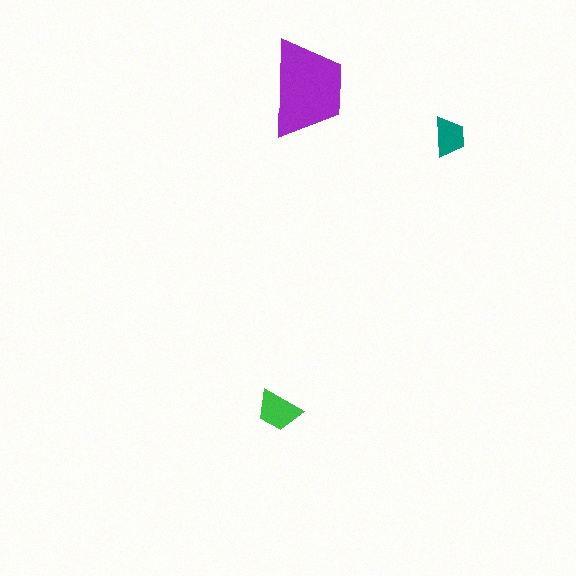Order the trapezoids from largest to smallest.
the purple one, the green one, the teal one.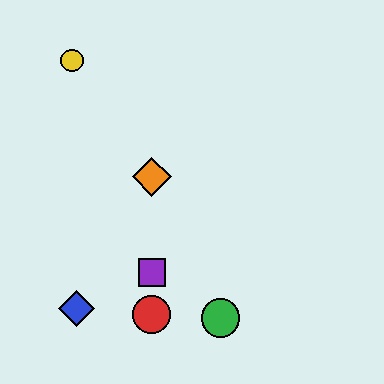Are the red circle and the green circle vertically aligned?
No, the red circle is at x≈152 and the green circle is at x≈220.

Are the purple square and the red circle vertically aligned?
Yes, both are at x≈152.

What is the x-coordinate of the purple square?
The purple square is at x≈152.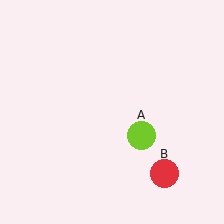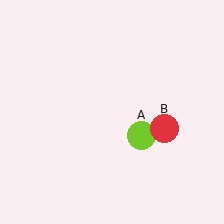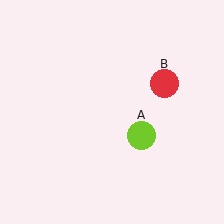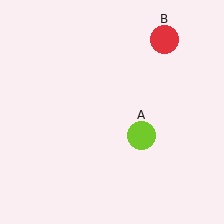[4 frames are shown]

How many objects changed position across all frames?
1 object changed position: red circle (object B).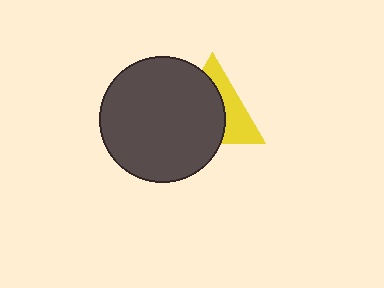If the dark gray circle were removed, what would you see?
You would see the complete yellow triangle.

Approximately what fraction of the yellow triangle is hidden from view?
Roughly 60% of the yellow triangle is hidden behind the dark gray circle.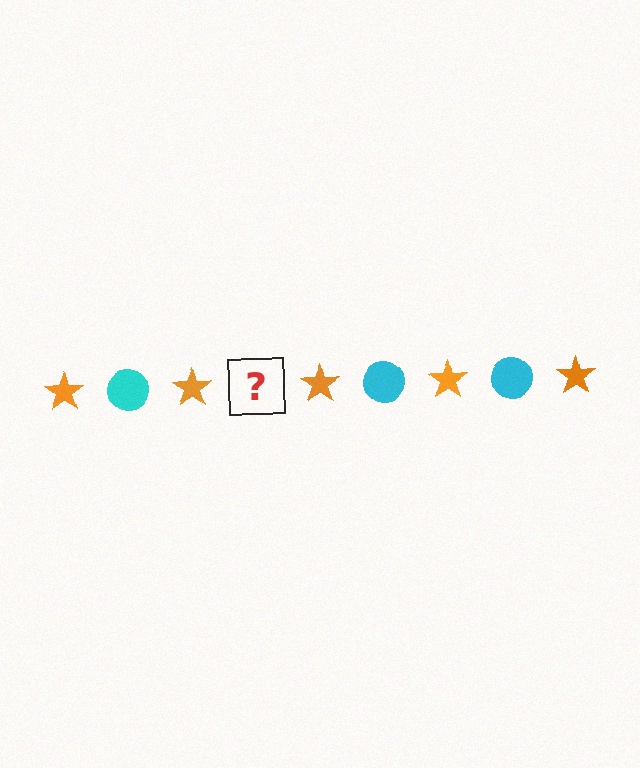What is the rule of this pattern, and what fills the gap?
The rule is that the pattern alternates between orange star and cyan circle. The gap should be filled with a cyan circle.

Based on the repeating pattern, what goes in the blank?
The blank should be a cyan circle.